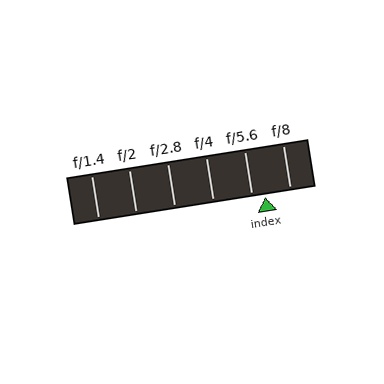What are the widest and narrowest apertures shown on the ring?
The widest aperture shown is f/1.4 and the narrowest is f/8.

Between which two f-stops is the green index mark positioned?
The index mark is between f/5.6 and f/8.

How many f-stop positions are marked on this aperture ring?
There are 6 f-stop positions marked.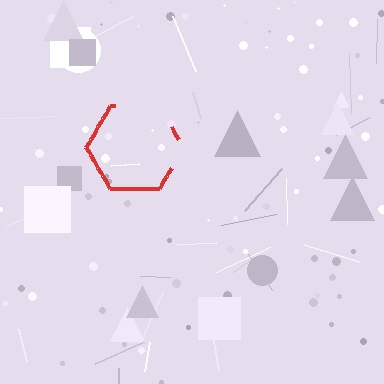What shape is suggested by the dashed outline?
The dashed outline suggests a hexagon.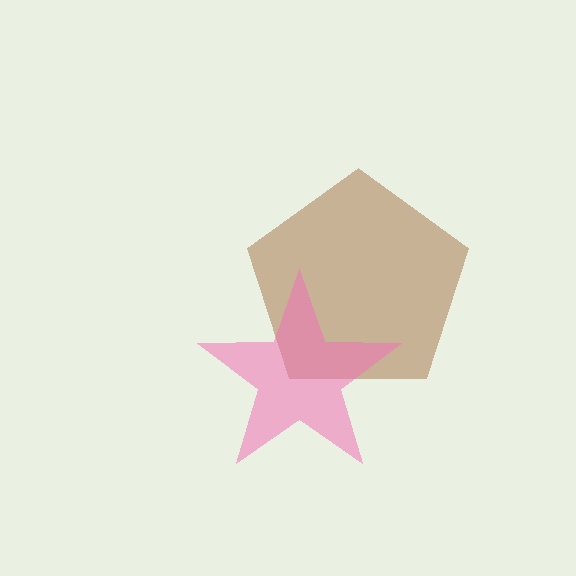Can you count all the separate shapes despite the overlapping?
Yes, there are 2 separate shapes.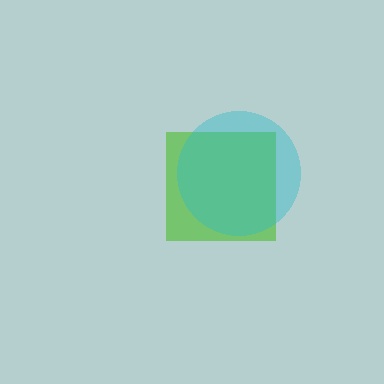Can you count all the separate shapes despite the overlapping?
Yes, there are 2 separate shapes.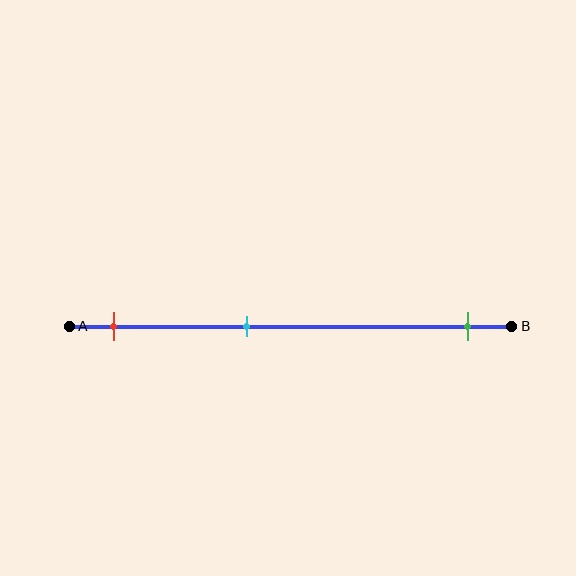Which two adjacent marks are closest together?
The red and cyan marks are the closest adjacent pair.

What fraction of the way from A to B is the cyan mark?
The cyan mark is approximately 40% (0.4) of the way from A to B.